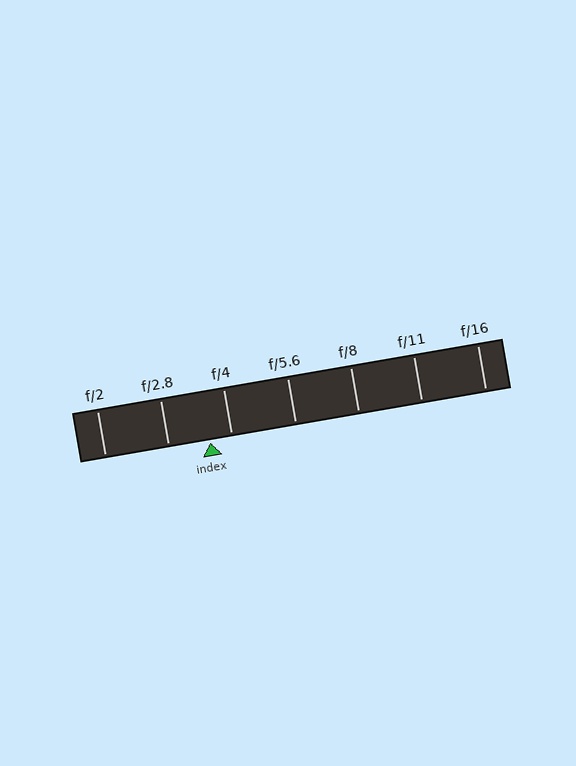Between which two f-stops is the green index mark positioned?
The index mark is between f/2.8 and f/4.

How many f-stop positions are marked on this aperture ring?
There are 7 f-stop positions marked.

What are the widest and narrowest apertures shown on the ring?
The widest aperture shown is f/2 and the narrowest is f/16.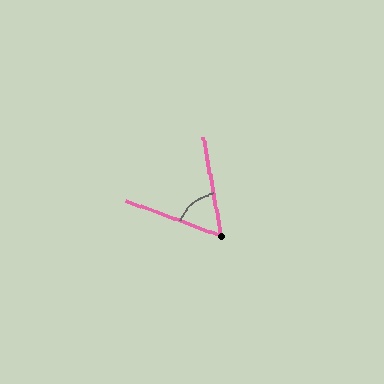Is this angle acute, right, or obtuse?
It is acute.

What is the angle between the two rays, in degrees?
Approximately 59 degrees.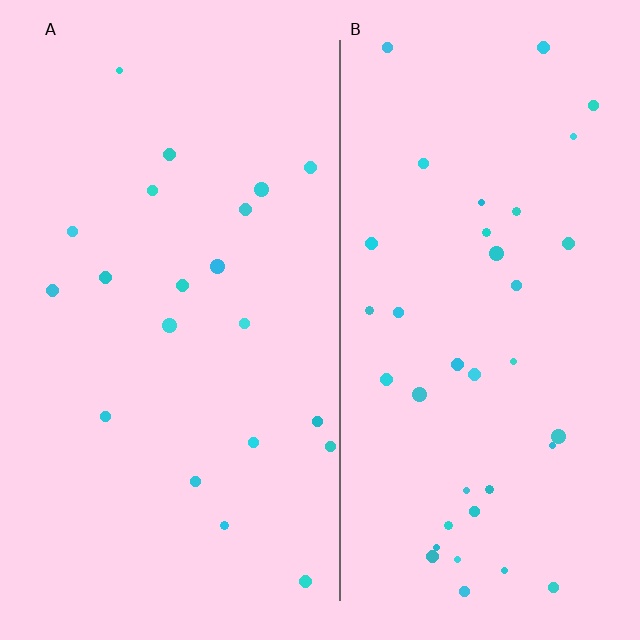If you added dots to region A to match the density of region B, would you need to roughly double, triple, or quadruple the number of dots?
Approximately double.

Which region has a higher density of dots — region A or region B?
B (the right).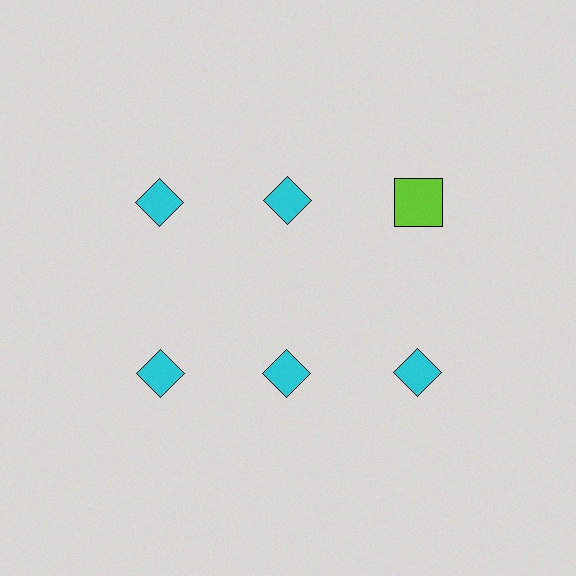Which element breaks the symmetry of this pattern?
The lime square in the top row, center column breaks the symmetry. All other shapes are cyan diamonds.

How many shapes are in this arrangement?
There are 6 shapes arranged in a grid pattern.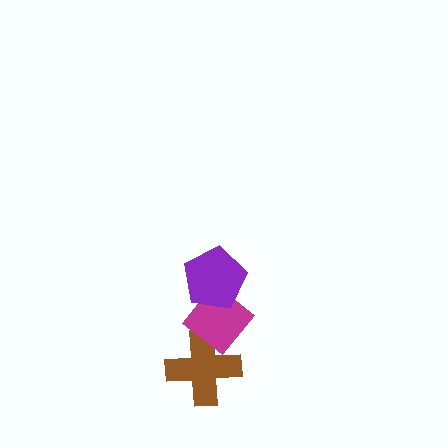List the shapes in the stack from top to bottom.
From top to bottom: the purple pentagon, the magenta diamond, the brown cross.